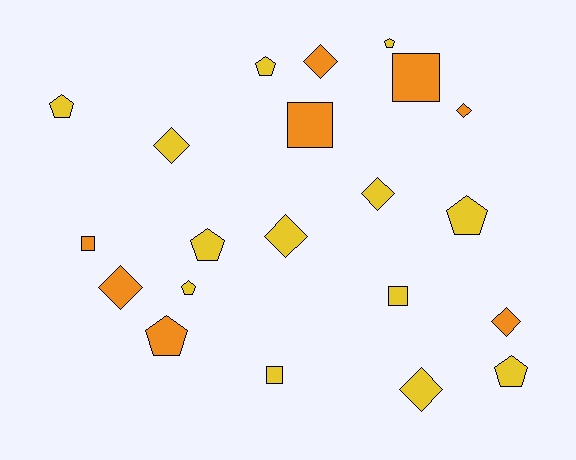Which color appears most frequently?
Yellow, with 13 objects.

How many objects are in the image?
There are 21 objects.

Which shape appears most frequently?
Diamond, with 8 objects.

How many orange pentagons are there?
There is 1 orange pentagon.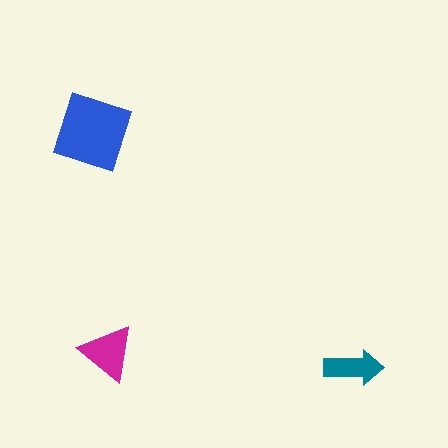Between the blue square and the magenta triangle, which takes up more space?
The blue square.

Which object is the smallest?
The teal arrow.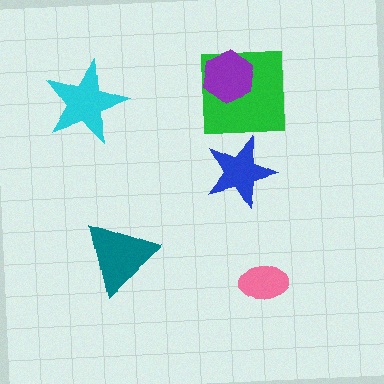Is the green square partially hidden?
Yes, it is partially covered by another shape.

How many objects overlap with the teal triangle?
0 objects overlap with the teal triangle.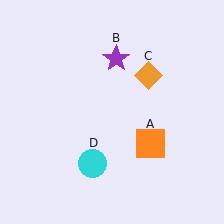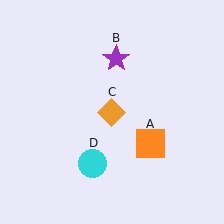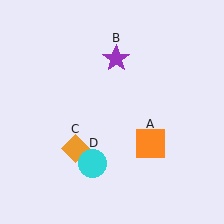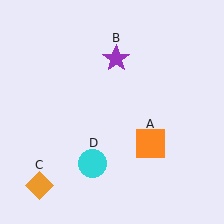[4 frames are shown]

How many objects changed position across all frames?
1 object changed position: orange diamond (object C).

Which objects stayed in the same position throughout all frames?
Orange square (object A) and purple star (object B) and cyan circle (object D) remained stationary.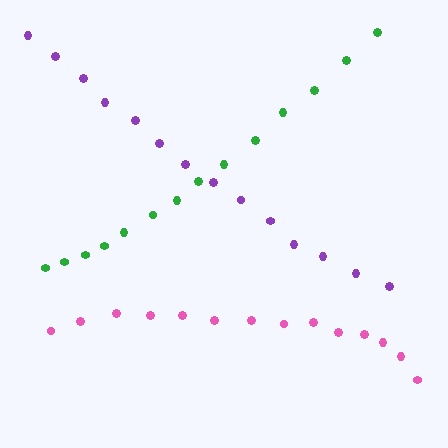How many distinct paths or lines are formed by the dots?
There are 3 distinct paths.